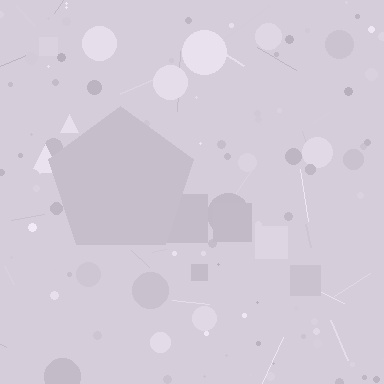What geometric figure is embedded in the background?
A pentagon is embedded in the background.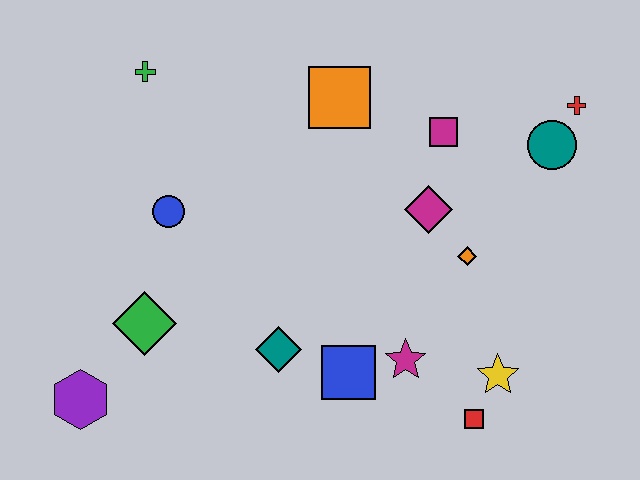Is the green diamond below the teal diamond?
No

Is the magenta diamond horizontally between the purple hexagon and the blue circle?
No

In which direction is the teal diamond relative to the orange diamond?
The teal diamond is to the left of the orange diamond.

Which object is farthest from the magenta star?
The green cross is farthest from the magenta star.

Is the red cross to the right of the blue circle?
Yes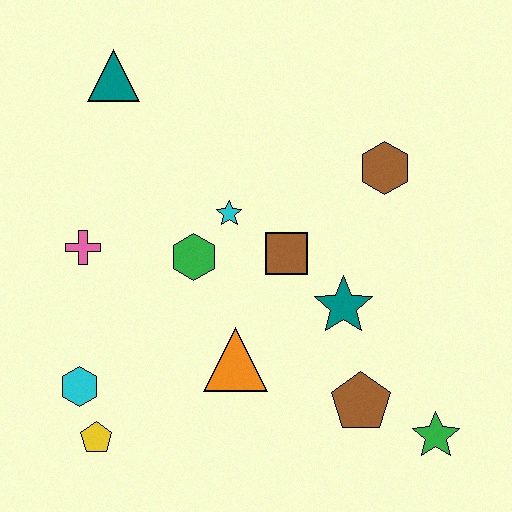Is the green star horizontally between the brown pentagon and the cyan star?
No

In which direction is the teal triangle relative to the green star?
The teal triangle is above the green star.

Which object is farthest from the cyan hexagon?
The brown hexagon is farthest from the cyan hexagon.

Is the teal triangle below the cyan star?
No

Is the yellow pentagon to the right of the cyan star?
No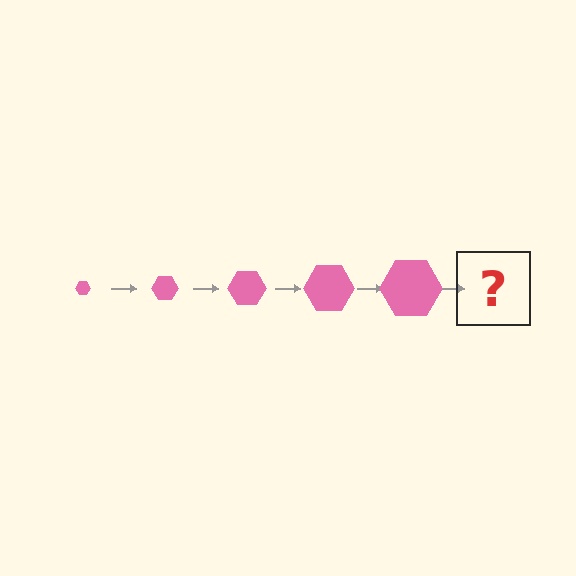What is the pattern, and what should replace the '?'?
The pattern is that the hexagon gets progressively larger each step. The '?' should be a pink hexagon, larger than the previous one.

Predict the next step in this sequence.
The next step is a pink hexagon, larger than the previous one.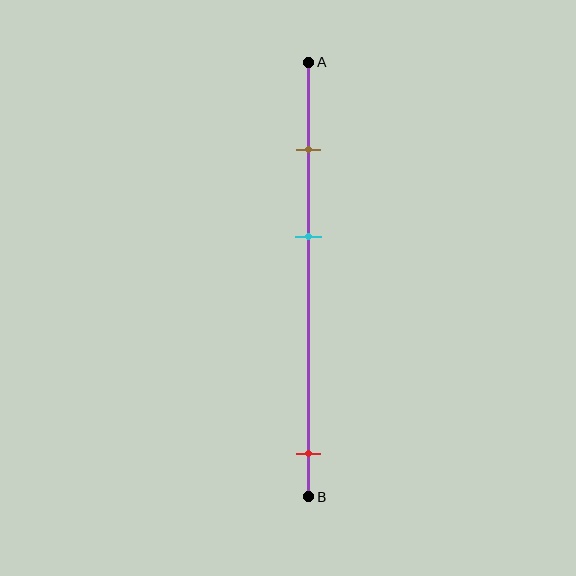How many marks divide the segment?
There are 3 marks dividing the segment.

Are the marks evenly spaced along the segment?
No, the marks are not evenly spaced.